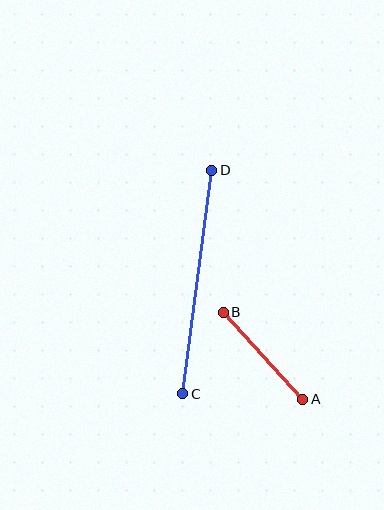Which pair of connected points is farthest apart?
Points C and D are farthest apart.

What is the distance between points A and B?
The distance is approximately 118 pixels.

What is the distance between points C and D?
The distance is approximately 225 pixels.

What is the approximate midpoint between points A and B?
The midpoint is at approximately (263, 356) pixels.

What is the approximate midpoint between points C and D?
The midpoint is at approximately (197, 282) pixels.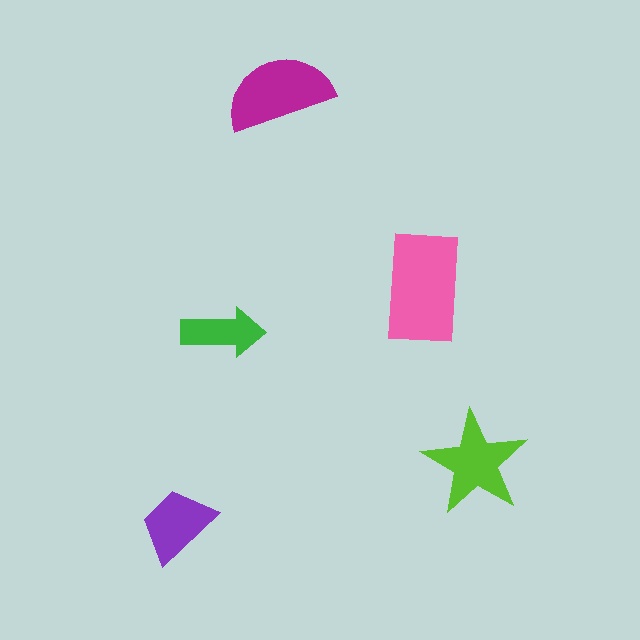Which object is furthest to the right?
The lime star is rightmost.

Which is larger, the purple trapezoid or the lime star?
The lime star.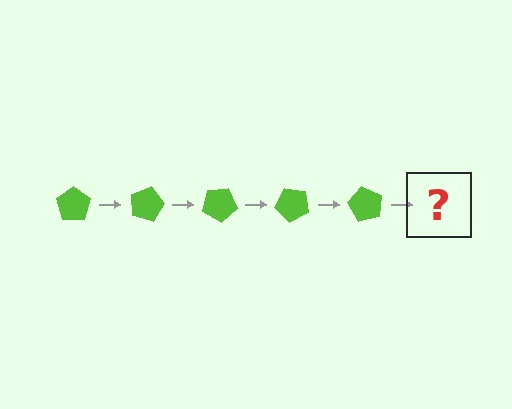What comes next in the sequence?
The next element should be a lime pentagon rotated 75 degrees.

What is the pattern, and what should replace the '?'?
The pattern is that the pentagon rotates 15 degrees each step. The '?' should be a lime pentagon rotated 75 degrees.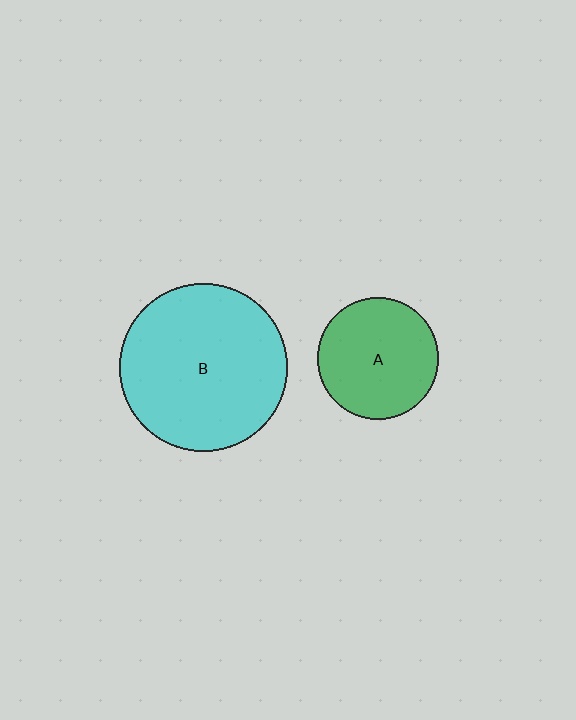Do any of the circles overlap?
No, none of the circles overlap.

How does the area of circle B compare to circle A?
Approximately 1.9 times.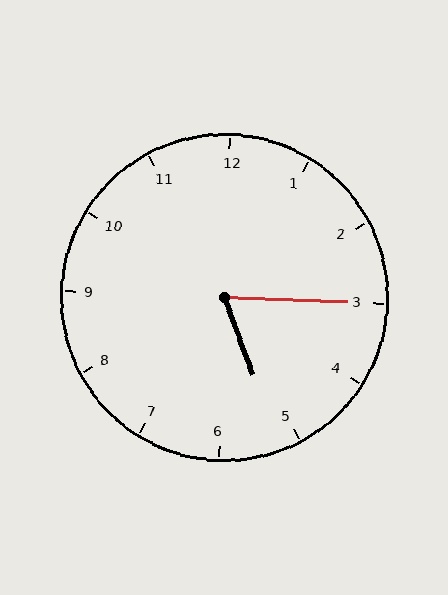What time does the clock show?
5:15.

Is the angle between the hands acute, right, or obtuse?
It is acute.